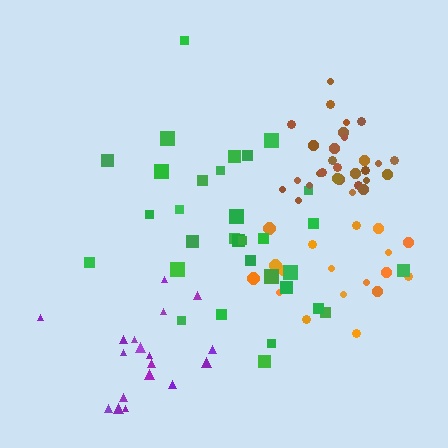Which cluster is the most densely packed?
Brown.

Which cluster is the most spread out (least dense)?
Green.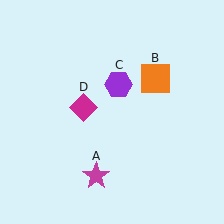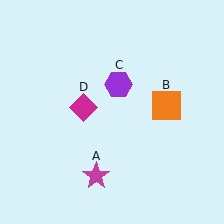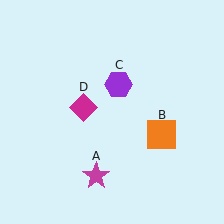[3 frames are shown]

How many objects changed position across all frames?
1 object changed position: orange square (object B).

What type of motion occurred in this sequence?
The orange square (object B) rotated clockwise around the center of the scene.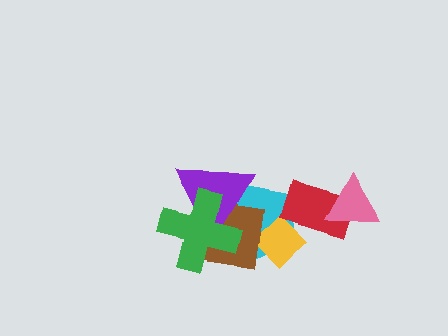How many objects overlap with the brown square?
4 objects overlap with the brown square.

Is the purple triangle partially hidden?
Yes, it is partially covered by another shape.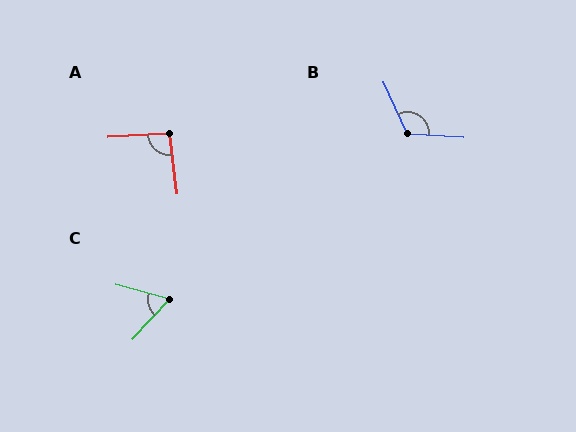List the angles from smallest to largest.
C (62°), A (94°), B (119°).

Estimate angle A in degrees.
Approximately 94 degrees.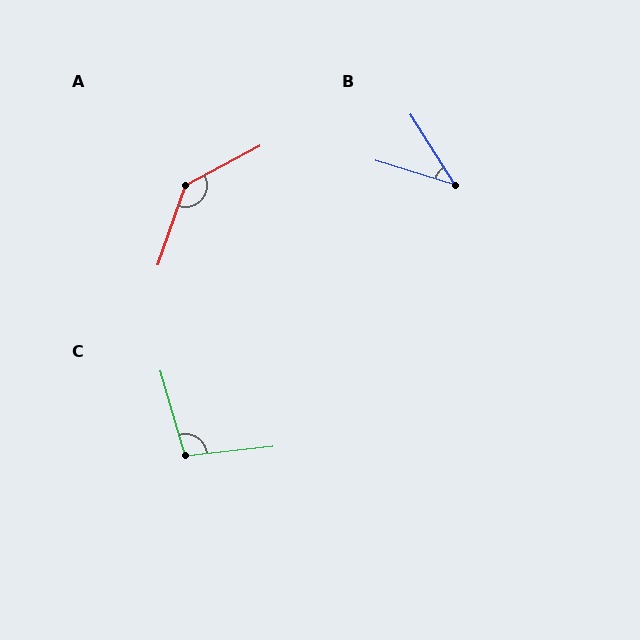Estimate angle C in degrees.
Approximately 100 degrees.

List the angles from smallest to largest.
B (40°), C (100°), A (137°).